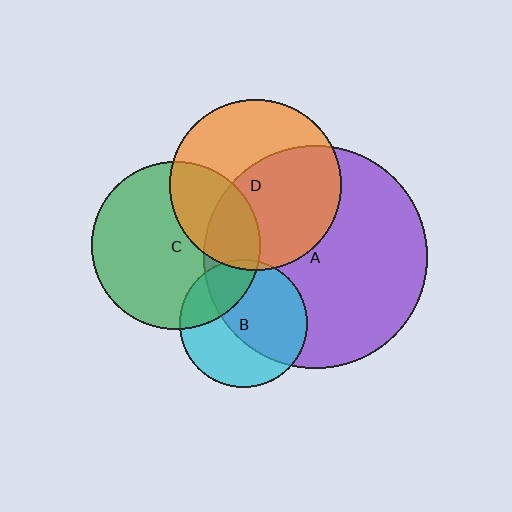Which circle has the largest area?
Circle A (purple).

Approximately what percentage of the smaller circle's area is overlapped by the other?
Approximately 55%.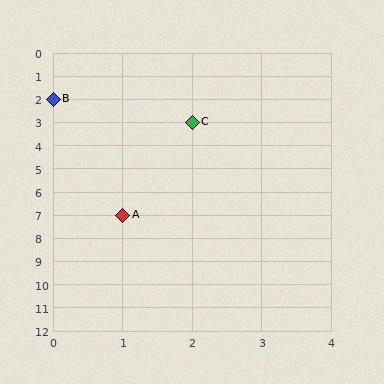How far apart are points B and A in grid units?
Points B and A are 1 column and 5 rows apart (about 5.1 grid units diagonally).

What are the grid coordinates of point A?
Point A is at grid coordinates (1, 7).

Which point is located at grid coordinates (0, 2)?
Point B is at (0, 2).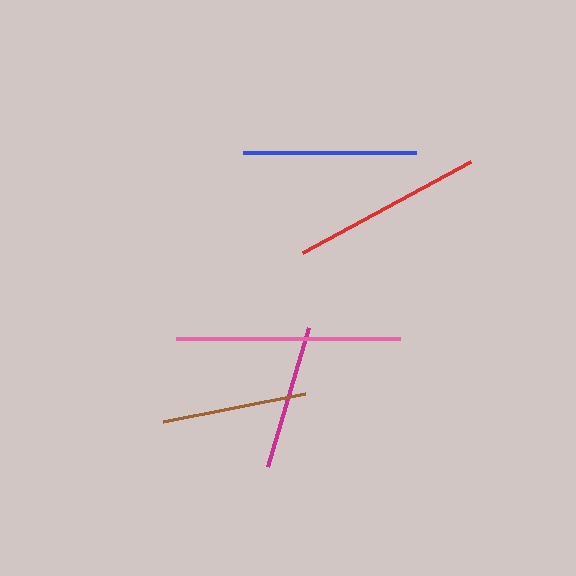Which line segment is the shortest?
The brown line is the shortest at approximately 144 pixels.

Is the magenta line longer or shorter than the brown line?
The magenta line is longer than the brown line.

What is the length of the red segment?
The red segment is approximately 191 pixels long.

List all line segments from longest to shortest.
From longest to shortest: pink, red, blue, magenta, brown.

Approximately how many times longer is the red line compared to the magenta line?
The red line is approximately 1.3 times the length of the magenta line.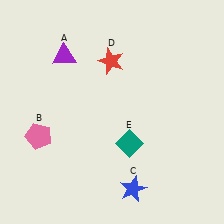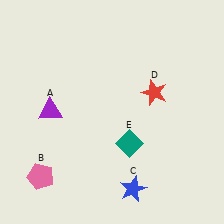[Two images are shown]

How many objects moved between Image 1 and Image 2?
3 objects moved between the two images.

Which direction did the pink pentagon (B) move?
The pink pentagon (B) moved down.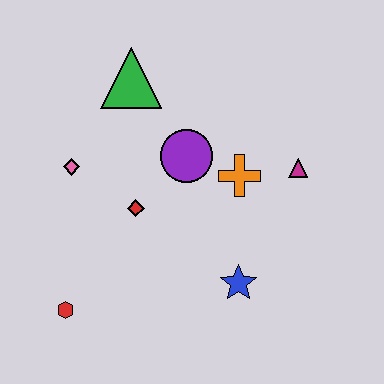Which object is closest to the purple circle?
The orange cross is closest to the purple circle.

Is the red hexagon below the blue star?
Yes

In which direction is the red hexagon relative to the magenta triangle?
The red hexagon is to the left of the magenta triangle.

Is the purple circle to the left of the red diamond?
No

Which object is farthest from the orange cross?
The red hexagon is farthest from the orange cross.